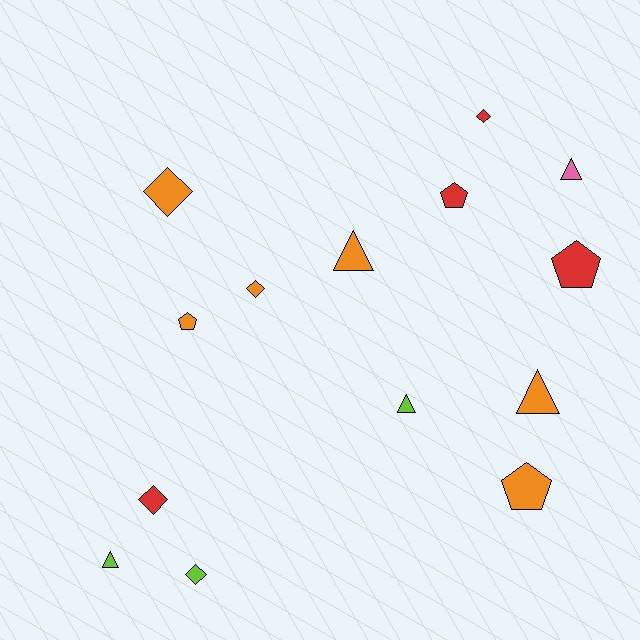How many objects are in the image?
There are 14 objects.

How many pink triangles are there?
There is 1 pink triangle.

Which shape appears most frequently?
Diamond, with 5 objects.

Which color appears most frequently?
Orange, with 6 objects.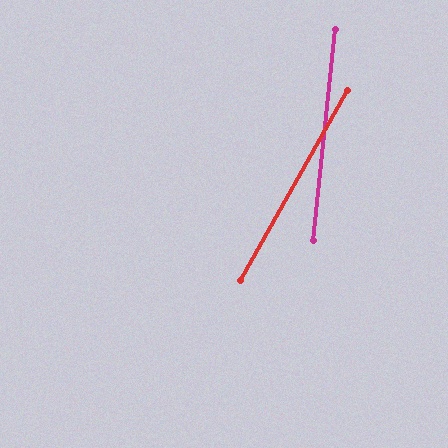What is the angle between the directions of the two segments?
Approximately 24 degrees.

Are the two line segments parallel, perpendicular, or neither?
Neither parallel nor perpendicular — they differ by about 24°.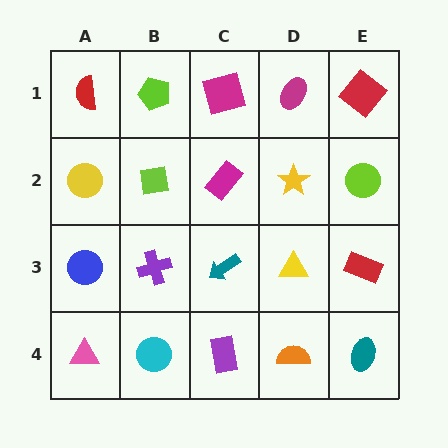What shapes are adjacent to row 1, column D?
A yellow star (row 2, column D), a magenta square (row 1, column C), a red diamond (row 1, column E).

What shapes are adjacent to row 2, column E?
A red diamond (row 1, column E), a red rectangle (row 3, column E), a yellow star (row 2, column D).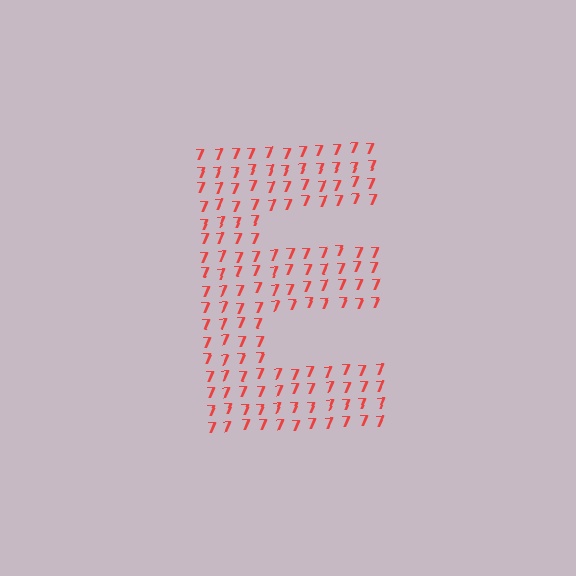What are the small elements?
The small elements are digit 7's.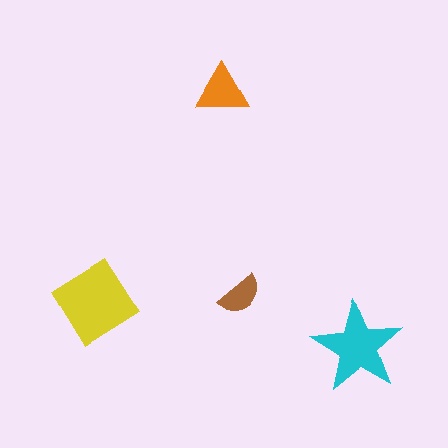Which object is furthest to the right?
The cyan star is rightmost.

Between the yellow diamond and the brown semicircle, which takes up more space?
The yellow diamond.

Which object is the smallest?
The brown semicircle.